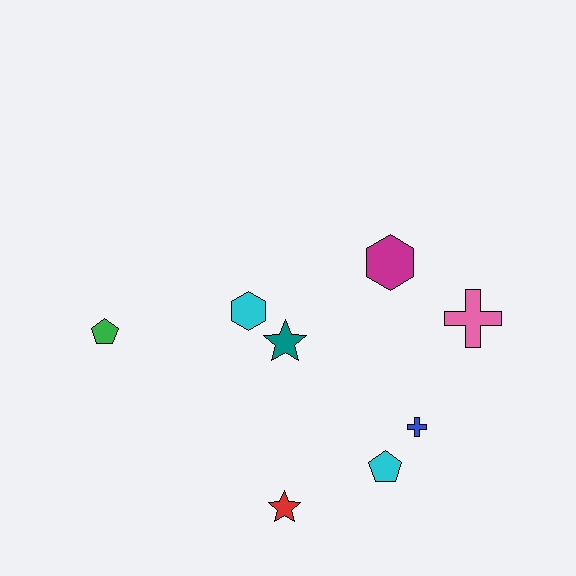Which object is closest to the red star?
The cyan pentagon is closest to the red star.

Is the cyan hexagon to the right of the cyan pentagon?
No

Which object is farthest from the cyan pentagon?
The green pentagon is farthest from the cyan pentagon.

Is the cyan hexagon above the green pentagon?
Yes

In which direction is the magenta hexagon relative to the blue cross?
The magenta hexagon is above the blue cross.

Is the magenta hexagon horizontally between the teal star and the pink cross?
Yes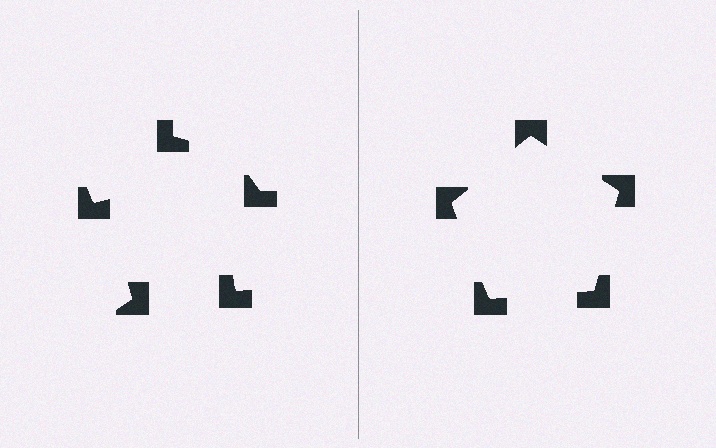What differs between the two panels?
The notched squares are positioned identically on both sides; only the wedge orientations differ. On the right they align to a pentagon; on the left they are misaligned.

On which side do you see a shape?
An illusory pentagon appears on the right side. On the left side the wedge cuts are rotated, so no coherent shape forms.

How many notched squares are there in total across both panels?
10 — 5 on each side.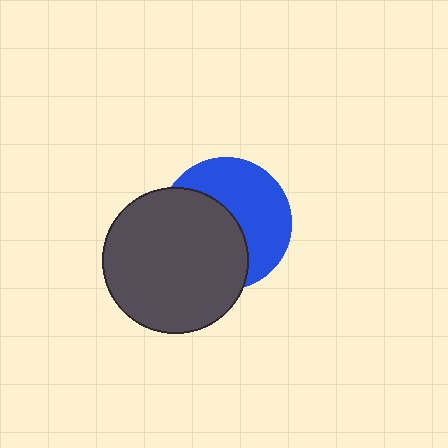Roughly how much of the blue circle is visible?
About half of it is visible (roughly 50%).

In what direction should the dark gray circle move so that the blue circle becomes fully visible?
The dark gray circle should move toward the lower-left. That is the shortest direction to clear the overlap and leave the blue circle fully visible.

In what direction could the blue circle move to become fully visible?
The blue circle could move toward the upper-right. That would shift it out from behind the dark gray circle entirely.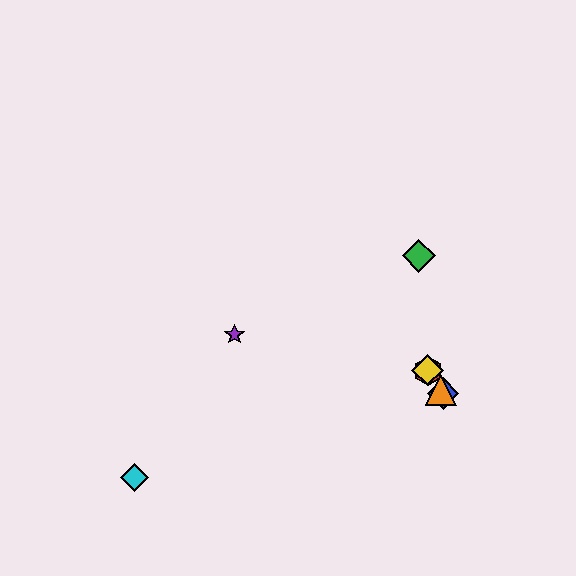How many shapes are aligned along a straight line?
4 shapes (the red hexagon, the blue diamond, the yellow diamond, the orange triangle) are aligned along a straight line.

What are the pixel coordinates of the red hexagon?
The red hexagon is at (428, 371).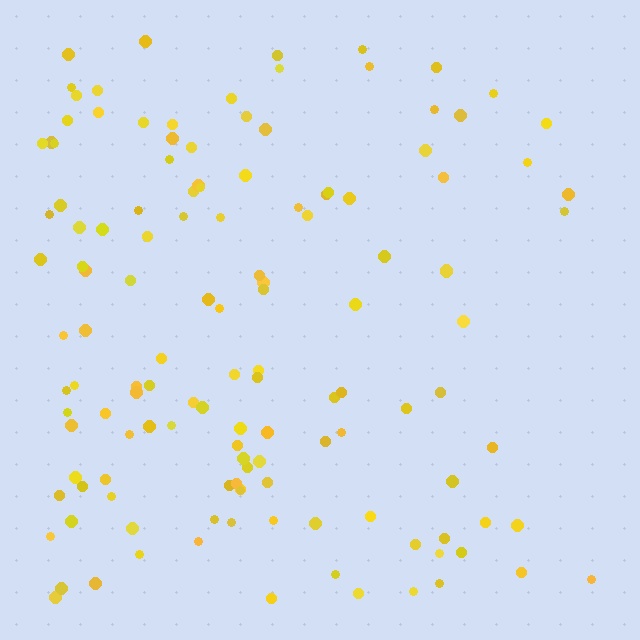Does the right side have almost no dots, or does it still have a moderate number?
Still a moderate number, just noticeably fewer than the left.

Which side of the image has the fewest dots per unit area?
The right.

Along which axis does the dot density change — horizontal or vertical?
Horizontal.